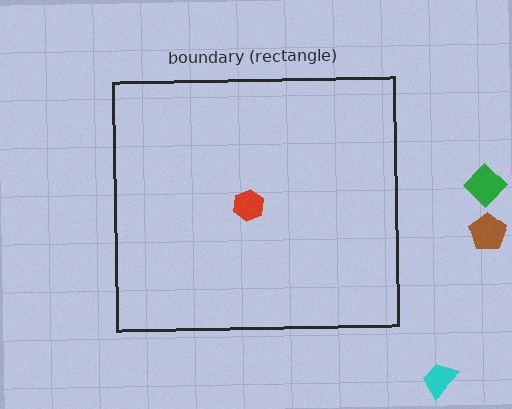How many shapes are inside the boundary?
1 inside, 3 outside.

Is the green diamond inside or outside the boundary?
Outside.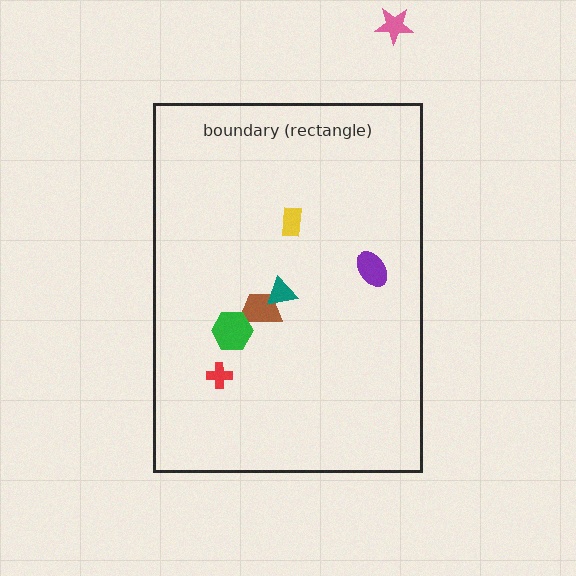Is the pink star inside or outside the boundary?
Outside.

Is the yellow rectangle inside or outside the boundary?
Inside.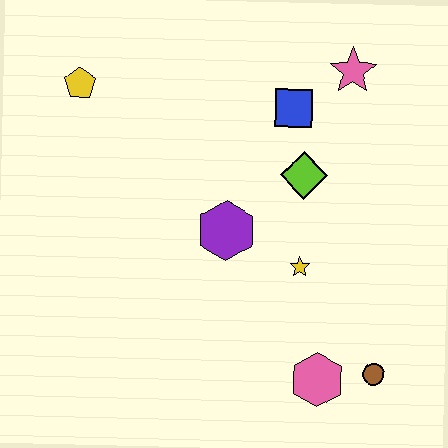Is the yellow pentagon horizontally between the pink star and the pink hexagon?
No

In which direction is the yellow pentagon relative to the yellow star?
The yellow pentagon is to the left of the yellow star.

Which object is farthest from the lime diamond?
The yellow pentagon is farthest from the lime diamond.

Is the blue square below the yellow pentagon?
Yes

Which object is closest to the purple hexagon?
The yellow star is closest to the purple hexagon.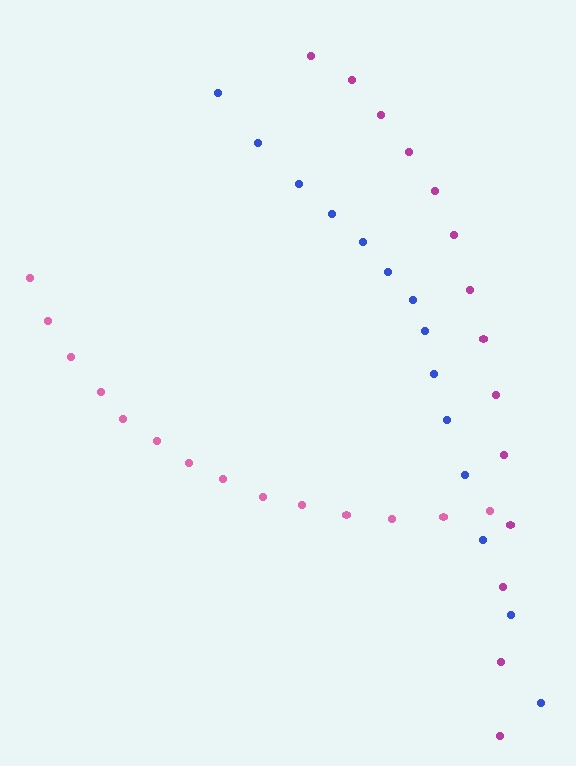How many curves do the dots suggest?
There are 3 distinct paths.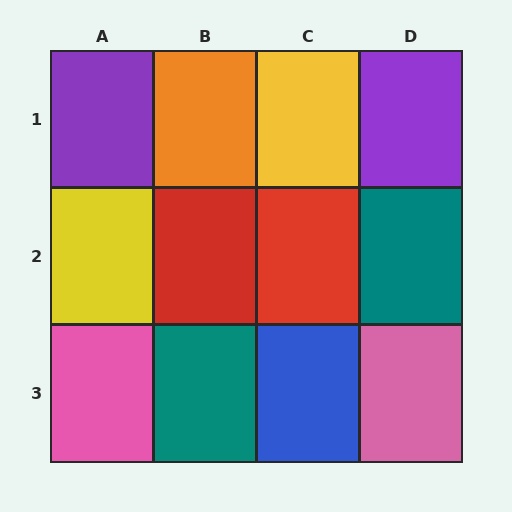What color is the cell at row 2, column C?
Red.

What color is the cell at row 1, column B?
Orange.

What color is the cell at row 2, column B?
Red.